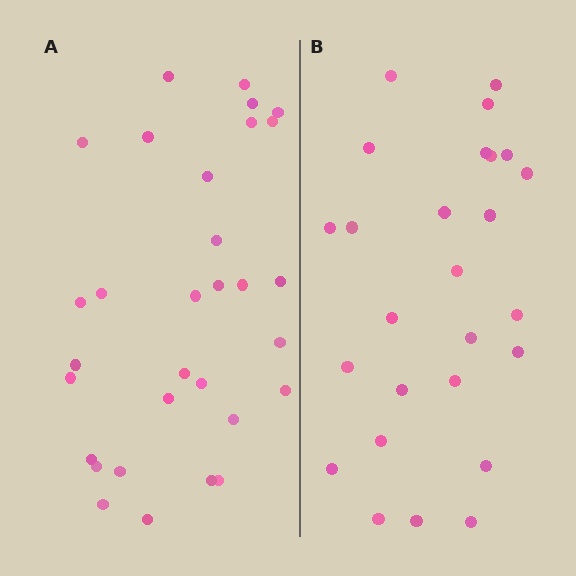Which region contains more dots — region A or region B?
Region A (the left region) has more dots.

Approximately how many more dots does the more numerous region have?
Region A has about 5 more dots than region B.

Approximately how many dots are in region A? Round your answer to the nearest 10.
About 30 dots. (The exact count is 31, which rounds to 30.)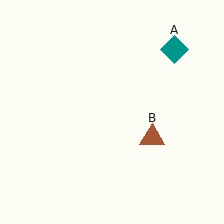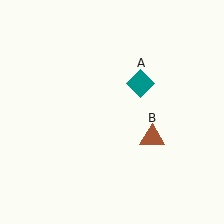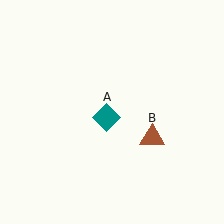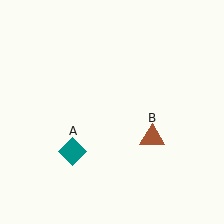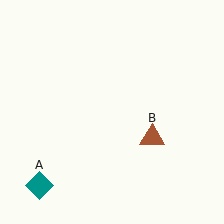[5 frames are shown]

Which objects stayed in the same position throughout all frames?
Brown triangle (object B) remained stationary.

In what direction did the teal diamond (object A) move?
The teal diamond (object A) moved down and to the left.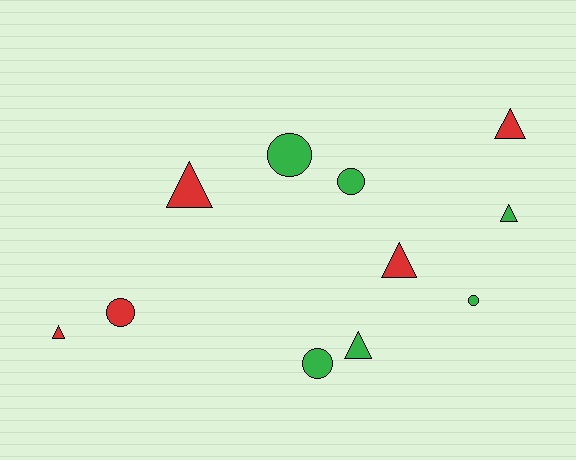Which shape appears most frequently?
Triangle, with 6 objects.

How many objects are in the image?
There are 11 objects.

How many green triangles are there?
There are 2 green triangles.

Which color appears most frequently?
Green, with 6 objects.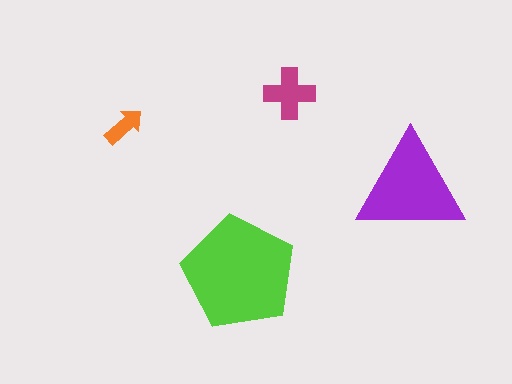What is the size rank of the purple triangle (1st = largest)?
2nd.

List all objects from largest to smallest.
The lime pentagon, the purple triangle, the magenta cross, the orange arrow.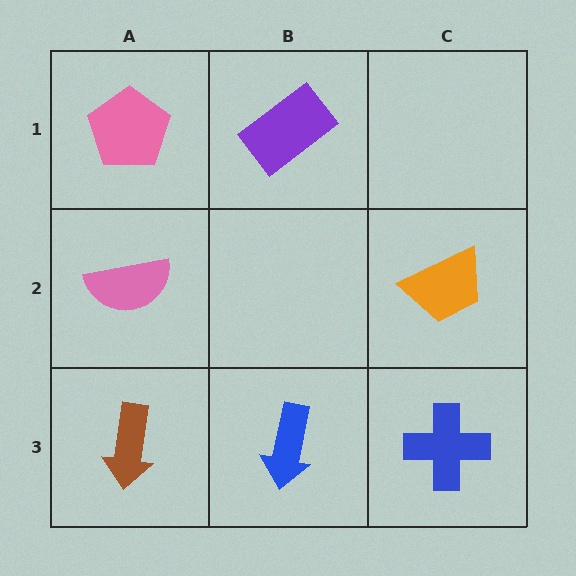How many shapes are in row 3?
3 shapes.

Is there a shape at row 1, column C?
No, that cell is empty.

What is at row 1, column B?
A purple rectangle.